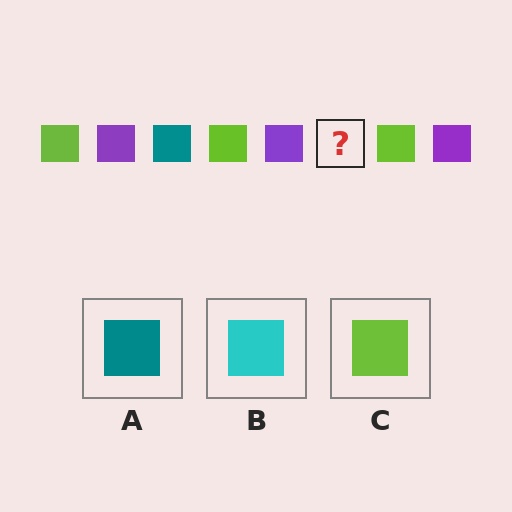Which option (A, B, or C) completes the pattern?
A.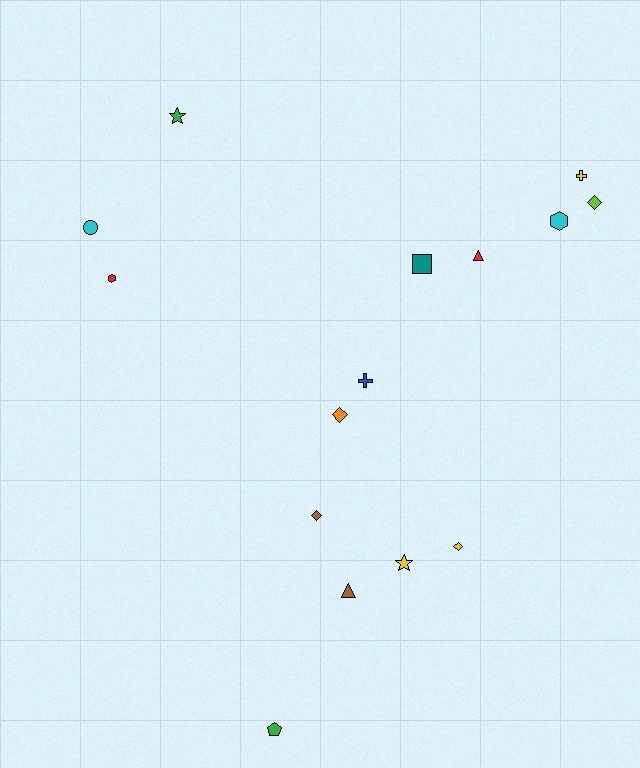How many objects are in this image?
There are 15 objects.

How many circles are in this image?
There is 1 circle.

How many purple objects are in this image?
There are no purple objects.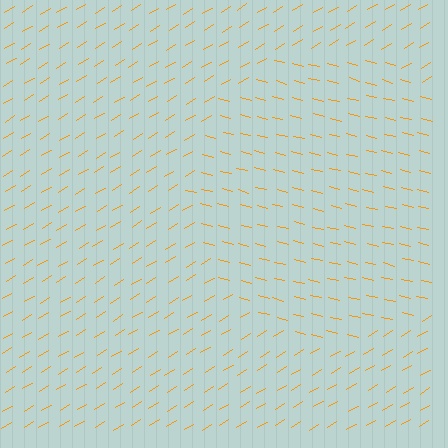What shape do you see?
I see a circle.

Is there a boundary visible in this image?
Yes, there is a texture boundary formed by a change in line orientation.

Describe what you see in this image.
The image is filled with small orange line segments. A circle region in the image has lines oriented differently from the surrounding lines, creating a visible texture boundary.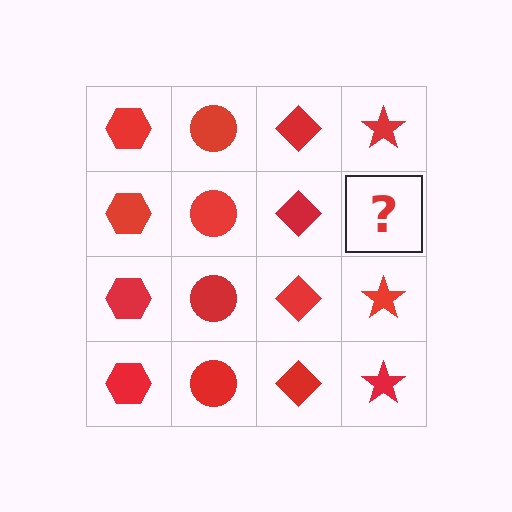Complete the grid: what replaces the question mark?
The question mark should be replaced with a red star.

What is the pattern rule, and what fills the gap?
The rule is that each column has a consistent shape. The gap should be filled with a red star.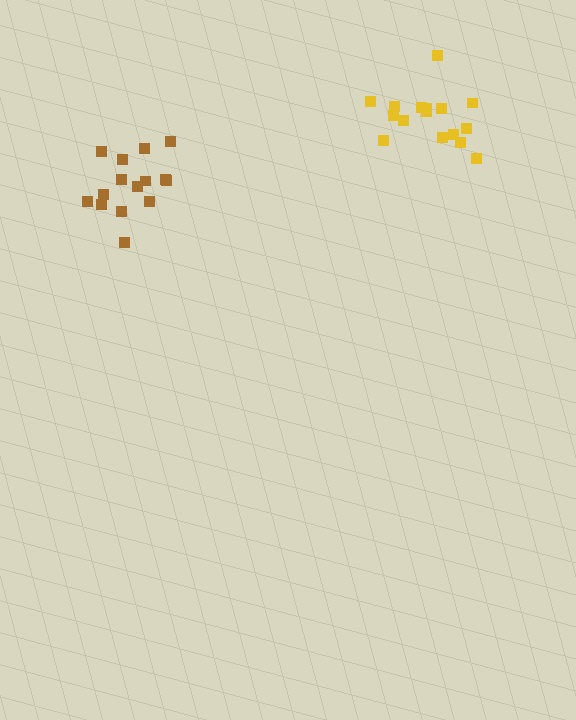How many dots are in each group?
Group 1: 16 dots, Group 2: 15 dots (31 total).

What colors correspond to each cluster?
The clusters are colored: yellow, brown.